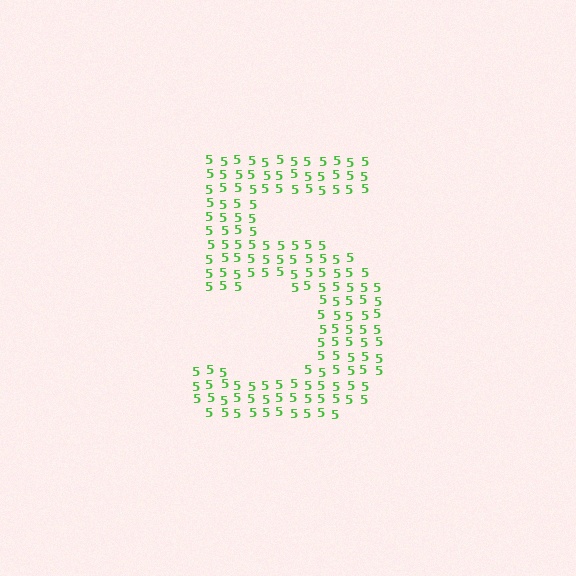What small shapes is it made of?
It is made of small digit 5's.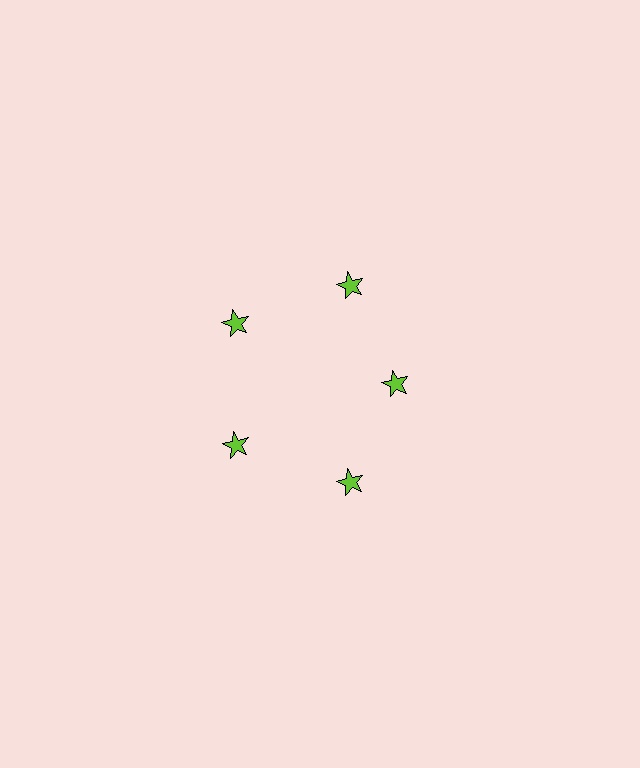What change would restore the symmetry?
The symmetry would be restored by moving it outward, back onto the ring so that all 5 stars sit at equal angles and equal distance from the center.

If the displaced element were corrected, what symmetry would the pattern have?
It would have 5-fold rotational symmetry — the pattern would map onto itself every 72 degrees.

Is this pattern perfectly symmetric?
No. The 5 lime stars are arranged in a ring, but one element near the 3 o'clock position is pulled inward toward the center, breaking the 5-fold rotational symmetry.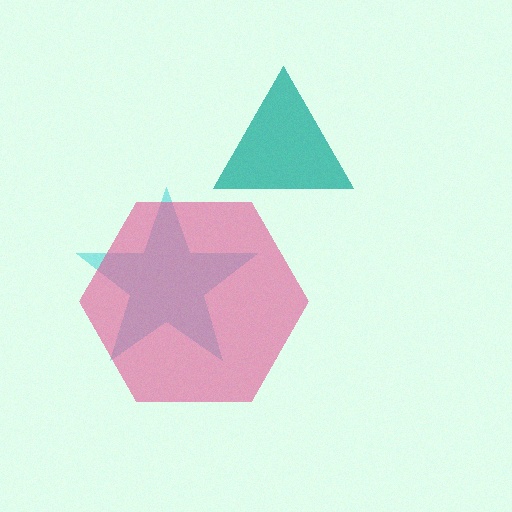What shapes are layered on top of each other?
The layered shapes are: a cyan star, a pink hexagon, a teal triangle.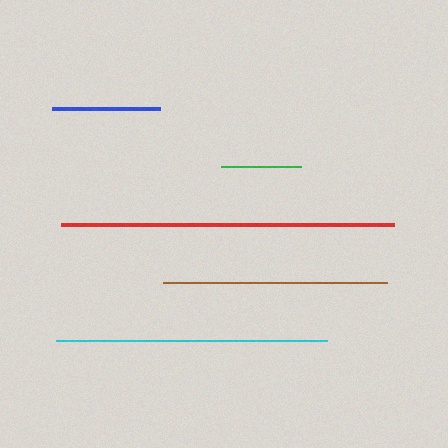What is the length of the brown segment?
The brown segment is approximately 224 pixels long.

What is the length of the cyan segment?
The cyan segment is approximately 271 pixels long.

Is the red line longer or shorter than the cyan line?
The red line is longer than the cyan line.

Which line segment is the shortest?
The green line is the shortest at approximately 80 pixels.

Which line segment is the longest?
The red line is the longest at approximately 334 pixels.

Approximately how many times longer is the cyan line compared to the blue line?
The cyan line is approximately 2.5 times the length of the blue line.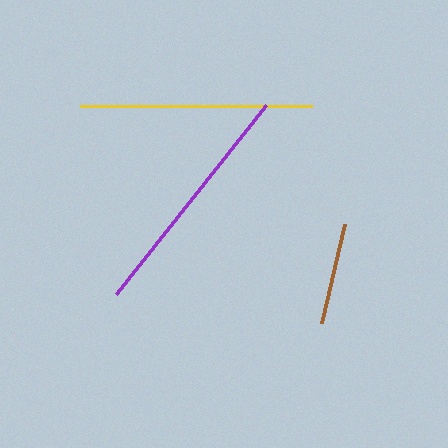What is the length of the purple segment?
The purple segment is approximately 242 pixels long.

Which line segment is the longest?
The purple line is the longest at approximately 242 pixels.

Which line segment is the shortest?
The brown line is the shortest at approximately 102 pixels.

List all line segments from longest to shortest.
From longest to shortest: purple, yellow, brown.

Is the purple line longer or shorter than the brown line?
The purple line is longer than the brown line.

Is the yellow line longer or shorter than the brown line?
The yellow line is longer than the brown line.